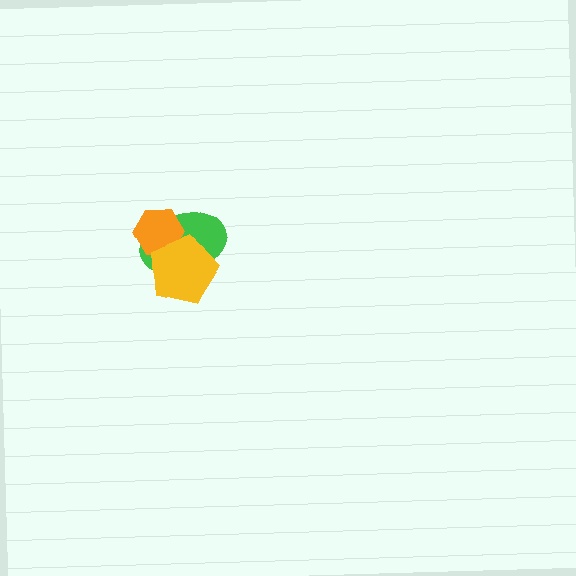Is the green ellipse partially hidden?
Yes, it is partially covered by another shape.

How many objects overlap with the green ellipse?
2 objects overlap with the green ellipse.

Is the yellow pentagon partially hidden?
No, no other shape covers it.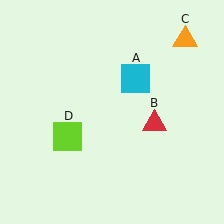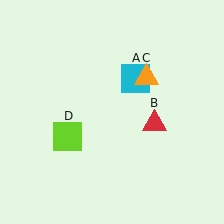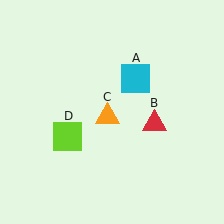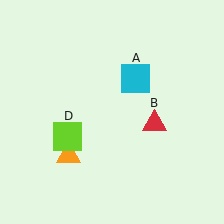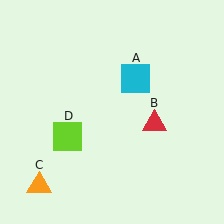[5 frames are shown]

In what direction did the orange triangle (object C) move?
The orange triangle (object C) moved down and to the left.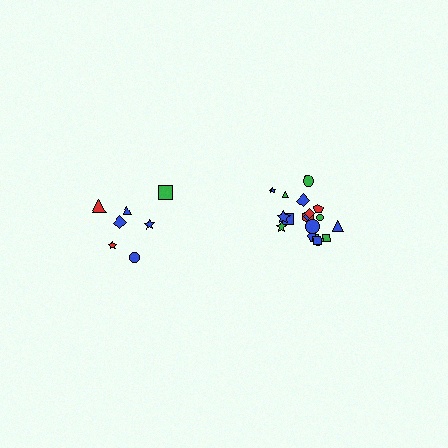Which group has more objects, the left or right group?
The right group.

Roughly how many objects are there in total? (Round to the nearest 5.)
Roughly 25 objects in total.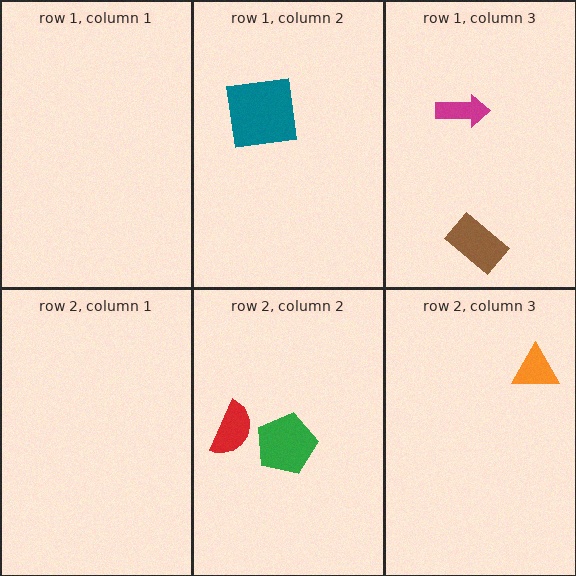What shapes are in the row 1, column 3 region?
The magenta arrow, the brown rectangle.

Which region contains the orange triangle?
The row 2, column 3 region.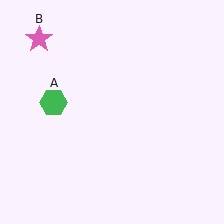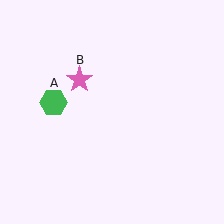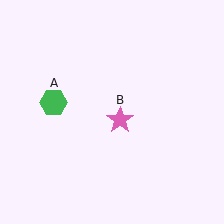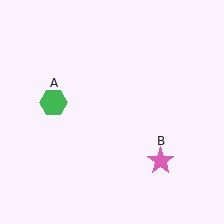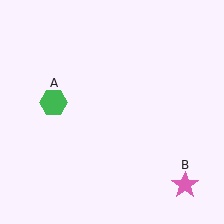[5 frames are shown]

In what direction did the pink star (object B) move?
The pink star (object B) moved down and to the right.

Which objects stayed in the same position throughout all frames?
Green hexagon (object A) remained stationary.